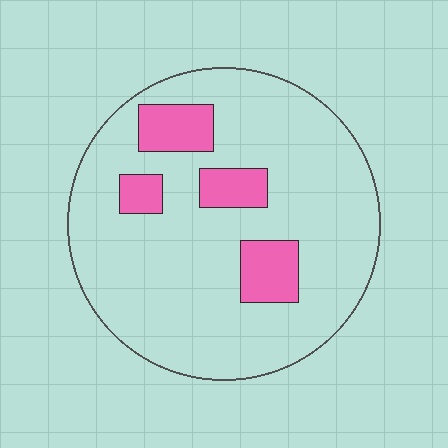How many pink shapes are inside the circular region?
4.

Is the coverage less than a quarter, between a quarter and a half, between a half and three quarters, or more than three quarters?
Less than a quarter.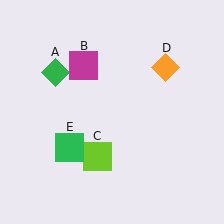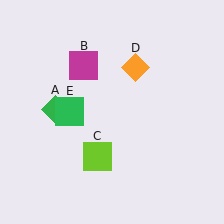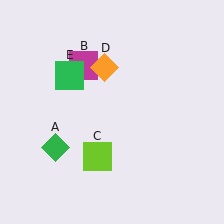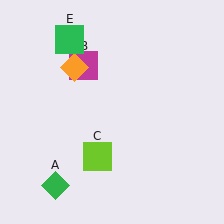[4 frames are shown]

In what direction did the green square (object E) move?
The green square (object E) moved up.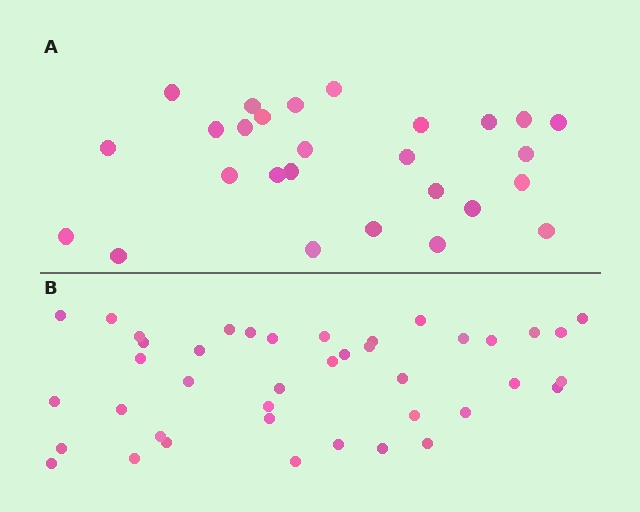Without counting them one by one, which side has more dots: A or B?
Region B (the bottom region) has more dots.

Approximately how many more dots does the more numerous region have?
Region B has approximately 15 more dots than region A.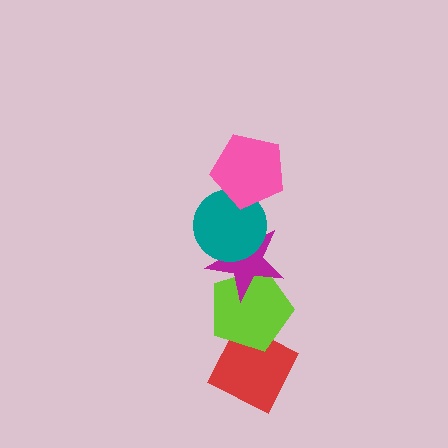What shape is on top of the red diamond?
The lime pentagon is on top of the red diamond.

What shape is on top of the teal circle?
The pink pentagon is on top of the teal circle.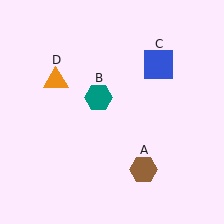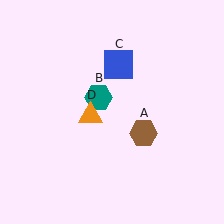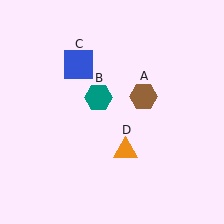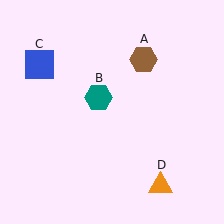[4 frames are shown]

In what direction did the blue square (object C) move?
The blue square (object C) moved left.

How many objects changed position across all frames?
3 objects changed position: brown hexagon (object A), blue square (object C), orange triangle (object D).